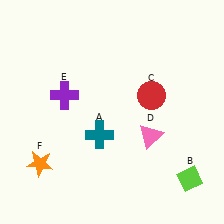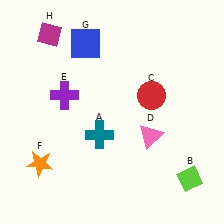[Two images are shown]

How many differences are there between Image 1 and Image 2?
There are 2 differences between the two images.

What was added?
A blue square (G), a magenta diamond (H) were added in Image 2.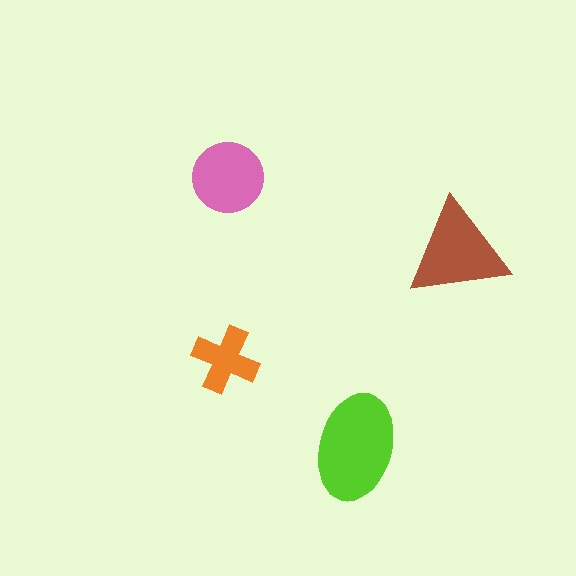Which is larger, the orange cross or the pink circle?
The pink circle.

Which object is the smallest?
The orange cross.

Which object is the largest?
The lime ellipse.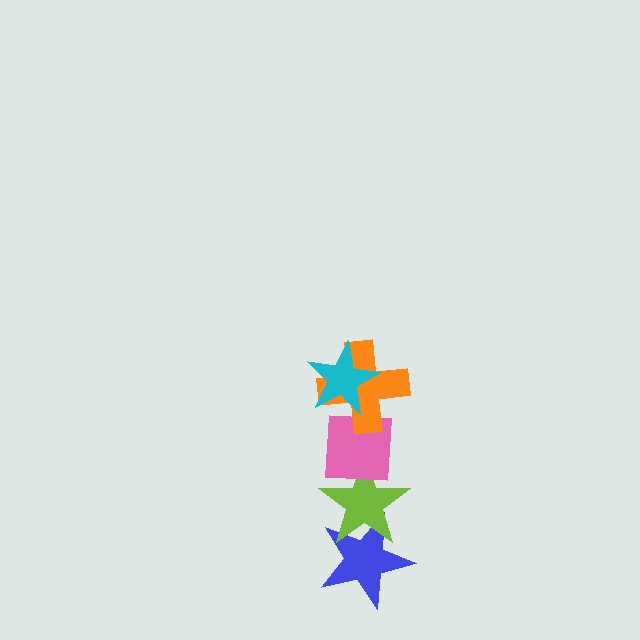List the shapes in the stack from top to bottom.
From top to bottom: the cyan star, the orange cross, the pink square, the lime star, the blue star.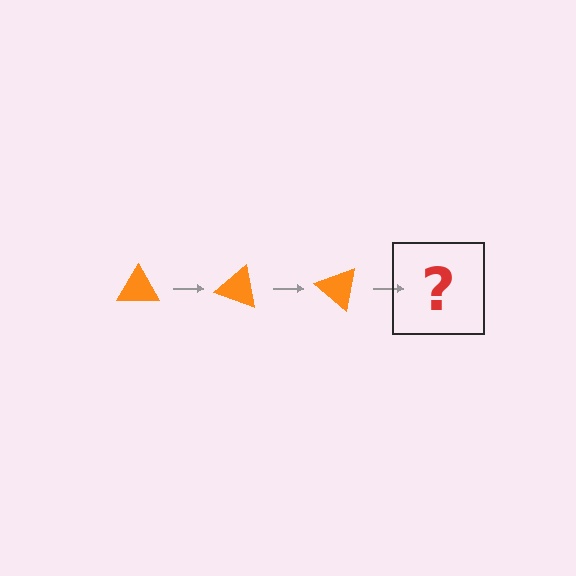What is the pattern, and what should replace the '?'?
The pattern is that the triangle rotates 20 degrees each step. The '?' should be an orange triangle rotated 60 degrees.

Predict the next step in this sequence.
The next step is an orange triangle rotated 60 degrees.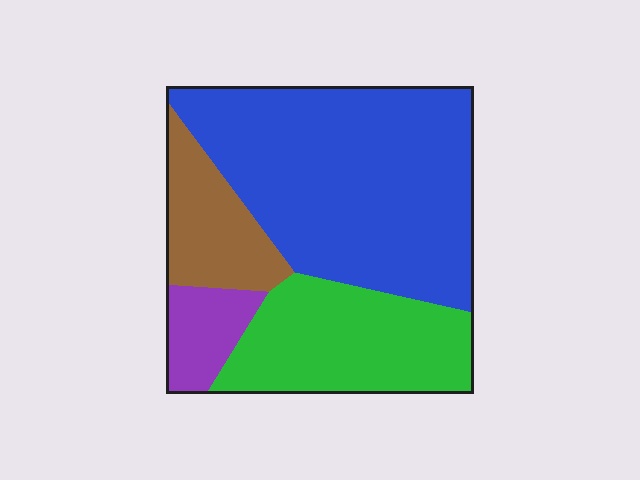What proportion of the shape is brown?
Brown takes up about one eighth (1/8) of the shape.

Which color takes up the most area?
Blue, at roughly 55%.